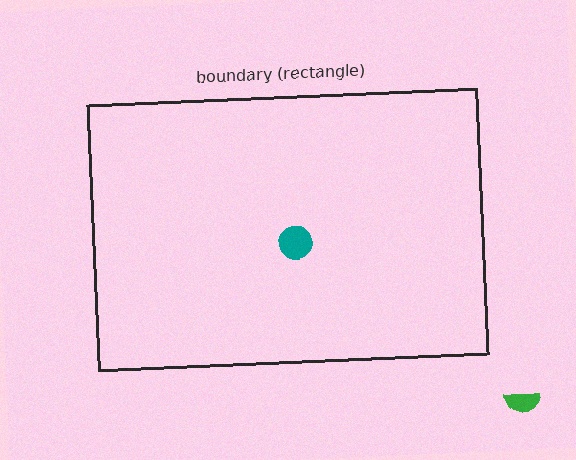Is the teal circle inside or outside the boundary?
Inside.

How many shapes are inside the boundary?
1 inside, 1 outside.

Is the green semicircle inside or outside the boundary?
Outside.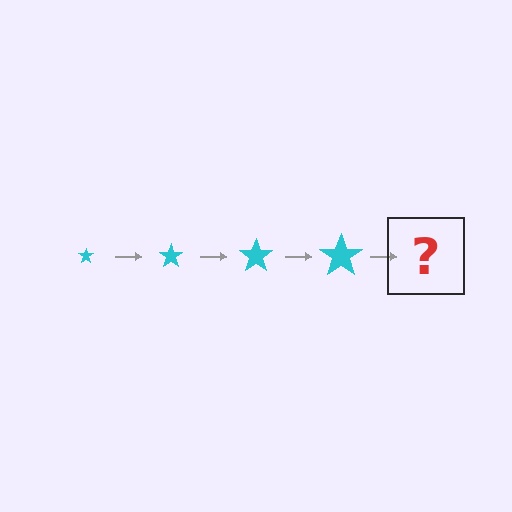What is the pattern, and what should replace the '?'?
The pattern is that the star gets progressively larger each step. The '?' should be a cyan star, larger than the previous one.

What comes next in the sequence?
The next element should be a cyan star, larger than the previous one.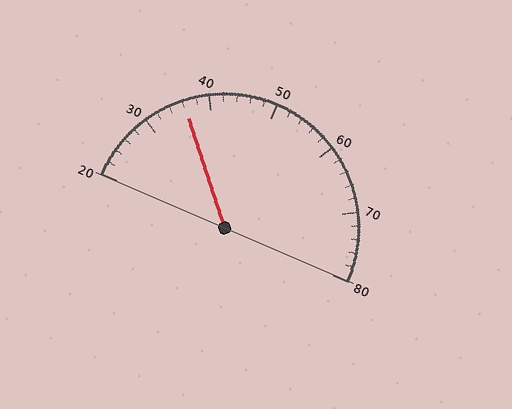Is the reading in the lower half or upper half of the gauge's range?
The reading is in the lower half of the range (20 to 80).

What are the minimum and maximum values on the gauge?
The gauge ranges from 20 to 80.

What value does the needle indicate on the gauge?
The needle indicates approximately 36.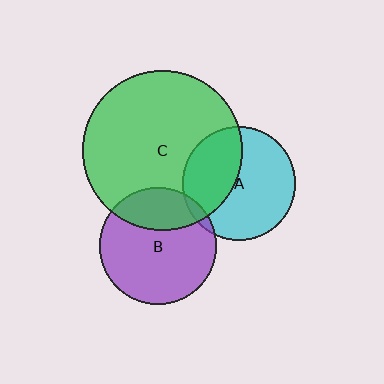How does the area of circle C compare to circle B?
Approximately 1.9 times.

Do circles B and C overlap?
Yes.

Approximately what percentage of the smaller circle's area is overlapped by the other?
Approximately 25%.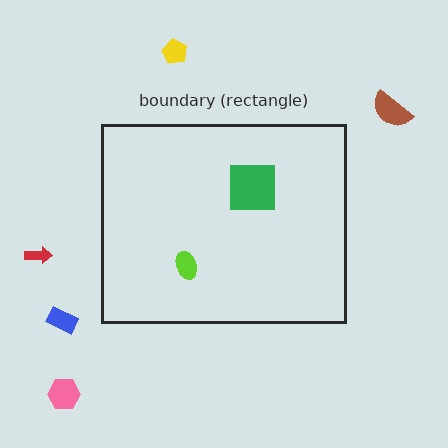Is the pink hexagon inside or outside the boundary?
Outside.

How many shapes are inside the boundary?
2 inside, 5 outside.